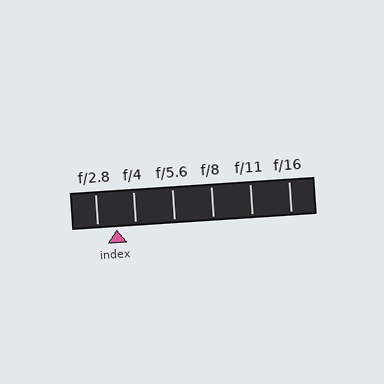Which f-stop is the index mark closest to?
The index mark is closest to f/2.8.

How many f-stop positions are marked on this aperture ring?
There are 6 f-stop positions marked.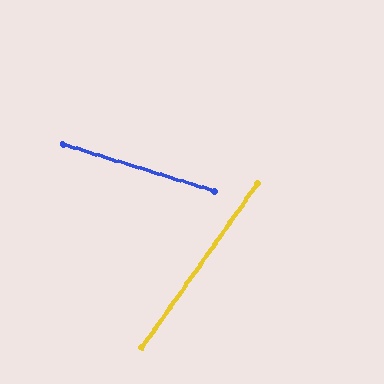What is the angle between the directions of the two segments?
Approximately 72 degrees.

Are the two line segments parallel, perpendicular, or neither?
Neither parallel nor perpendicular — they differ by about 72°.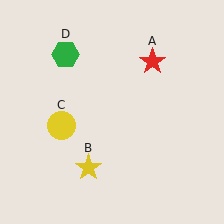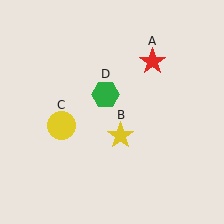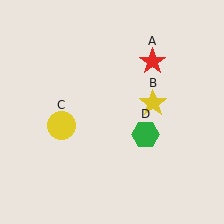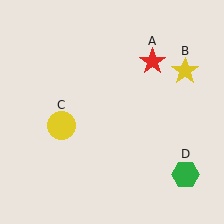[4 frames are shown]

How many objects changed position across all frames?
2 objects changed position: yellow star (object B), green hexagon (object D).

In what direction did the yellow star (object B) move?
The yellow star (object B) moved up and to the right.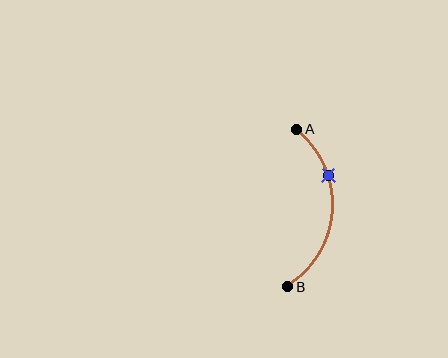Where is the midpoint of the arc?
The arc midpoint is the point on the curve farthest from the straight line joining A and B. It sits to the right of that line.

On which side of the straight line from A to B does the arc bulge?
The arc bulges to the right of the straight line connecting A and B.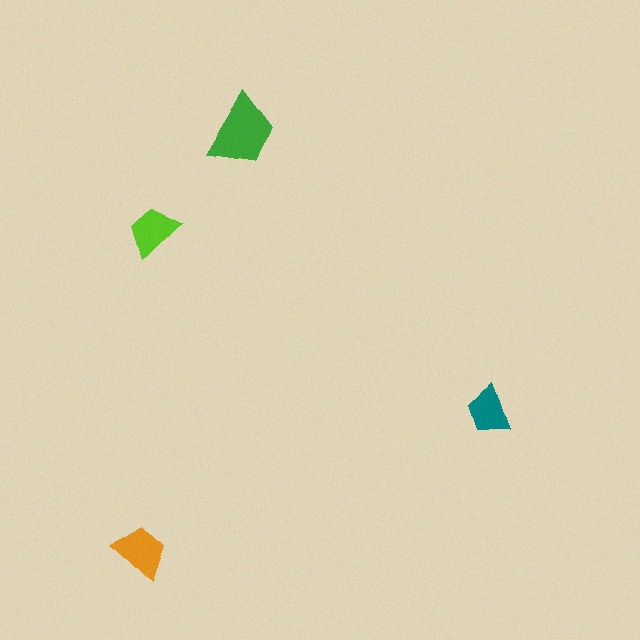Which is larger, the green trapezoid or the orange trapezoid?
The green one.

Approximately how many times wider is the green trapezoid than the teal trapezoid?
About 1.5 times wider.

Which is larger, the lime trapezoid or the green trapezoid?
The green one.